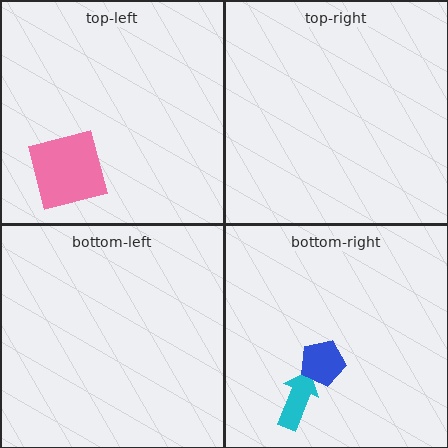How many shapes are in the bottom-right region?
2.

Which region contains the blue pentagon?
The bottom-right region.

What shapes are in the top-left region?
The pink square.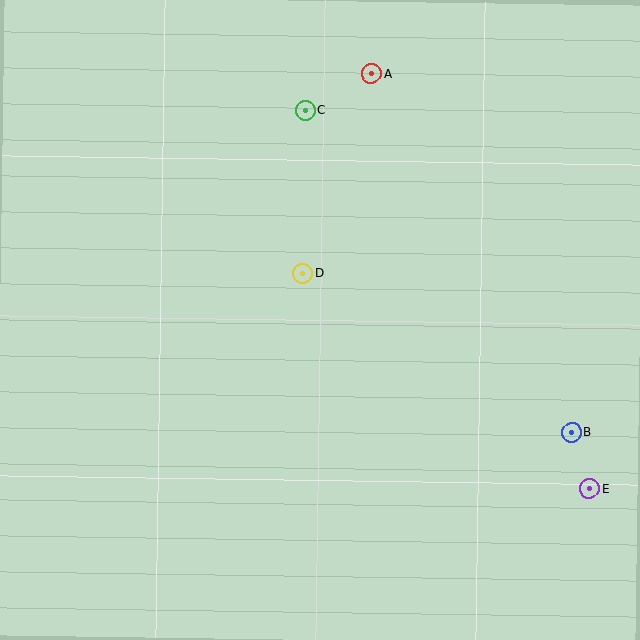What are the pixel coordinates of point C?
Point C is at (305, 110).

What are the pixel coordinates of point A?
Point A is at (371, 73).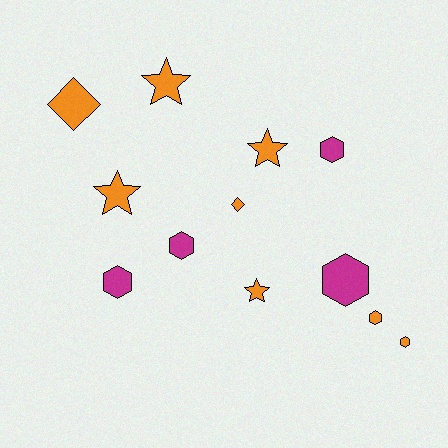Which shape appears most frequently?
Hexagon, with 6 objects.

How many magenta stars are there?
There are no magenta stars.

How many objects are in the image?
There are 12 objects.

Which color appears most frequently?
Orange, with 8 objects.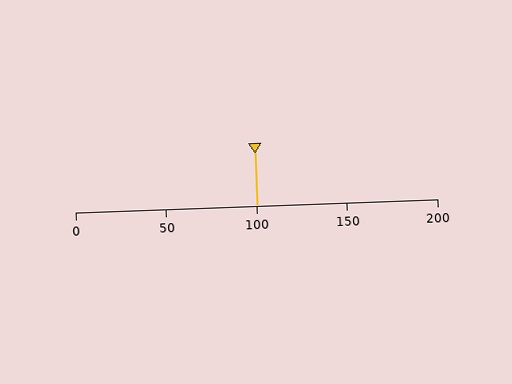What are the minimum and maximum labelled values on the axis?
The axis runs from 0 to 200.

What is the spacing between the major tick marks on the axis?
The major ticks are spaced 50 apart.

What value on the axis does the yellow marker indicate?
The marker indicates approximately 100.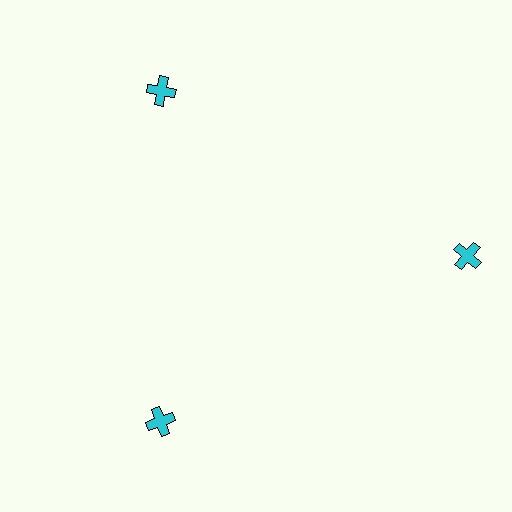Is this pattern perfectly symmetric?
No. The 3 cyan crosses are arranged in a ring, but one element near the 3 o'clock position is pushed outward from the center, breaking the 3-fold rotational symmetry.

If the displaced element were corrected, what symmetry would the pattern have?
It would have 3-fold rotational symmetry — the pattern would map onto itself every 120 degrees.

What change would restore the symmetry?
The symmetry would be restored by moving it inward, back onto the ring so that all 3 crosses sit at equal angles and equal distance from the center.